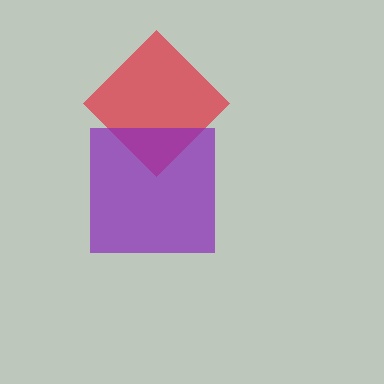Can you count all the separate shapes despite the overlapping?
Yes, there are 2 separate shapes.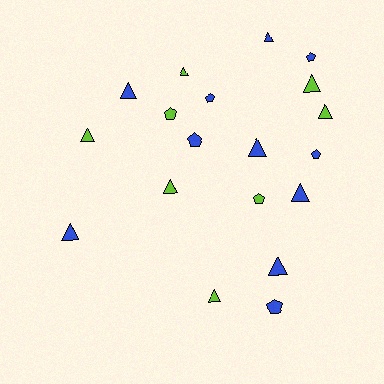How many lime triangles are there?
There are 6 lime triangles.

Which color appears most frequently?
Blue, with 11 objects.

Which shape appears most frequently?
Triangle, with 12 objects.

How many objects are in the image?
There are 19 objects.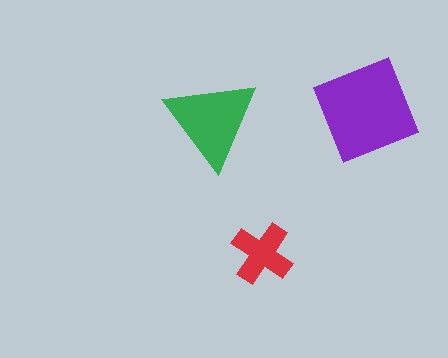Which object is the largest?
The purple diamond.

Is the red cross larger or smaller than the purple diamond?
Smaller.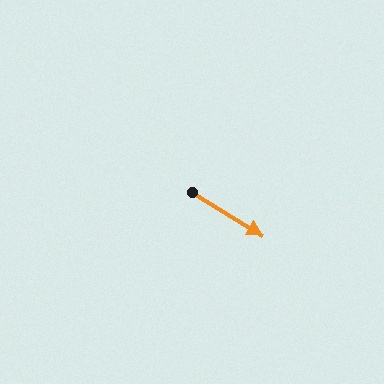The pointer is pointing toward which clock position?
Roughly 4 o'clock.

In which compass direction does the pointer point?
Southeast.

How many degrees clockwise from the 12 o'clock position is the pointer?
Approximately 122 degrees.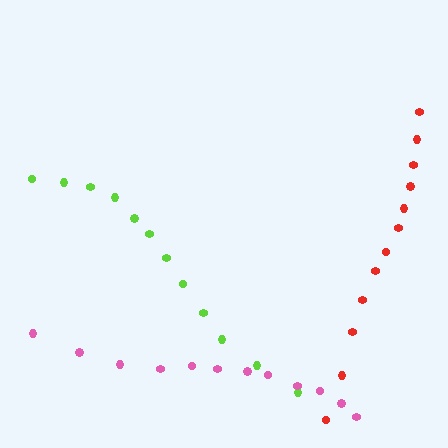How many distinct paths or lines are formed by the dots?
There are 3 distinct paths.